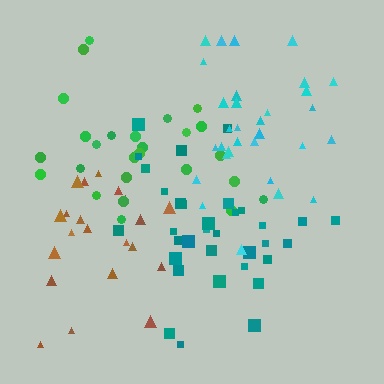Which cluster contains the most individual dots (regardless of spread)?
Teal (34).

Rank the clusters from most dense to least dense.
cyan, teal, brown, green.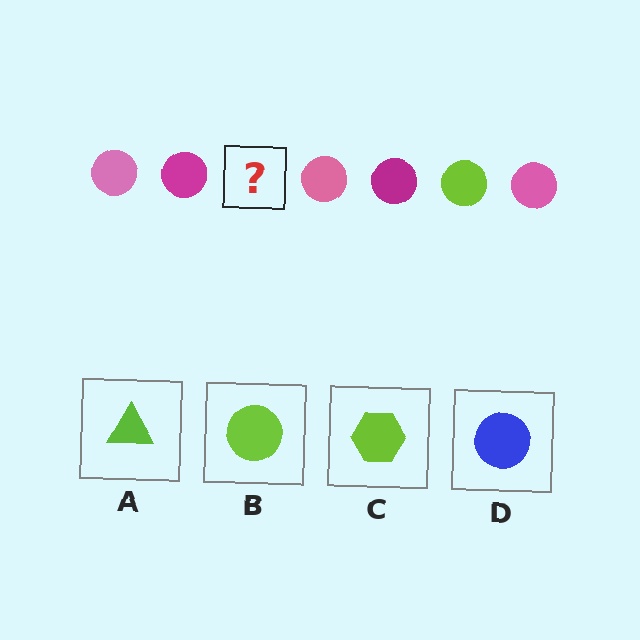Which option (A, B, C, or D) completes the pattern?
B.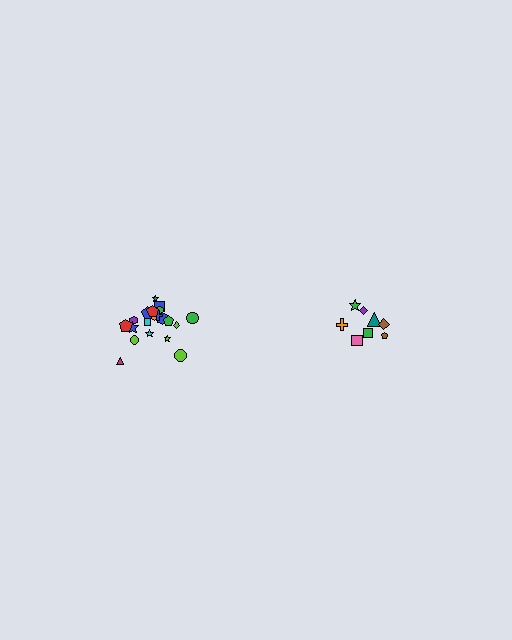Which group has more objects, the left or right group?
The left group.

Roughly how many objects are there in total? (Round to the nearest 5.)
Roughly 30 objects in total.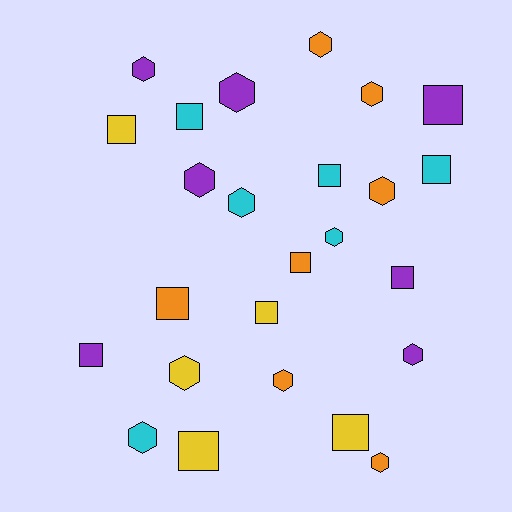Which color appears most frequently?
Orange, with 7 objects.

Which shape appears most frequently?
Hexagon, with 13 objects.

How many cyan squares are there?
There are 3 cyan squares.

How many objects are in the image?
There are 25 objects.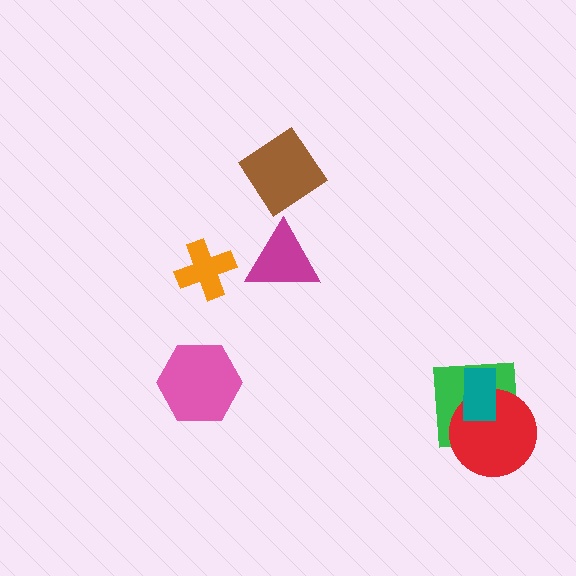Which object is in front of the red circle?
The teal rectangle is in front of the red circle.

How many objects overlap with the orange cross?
0 objects overlap with the orange cross.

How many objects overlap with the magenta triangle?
0 objects overlap with the magenta triangle.